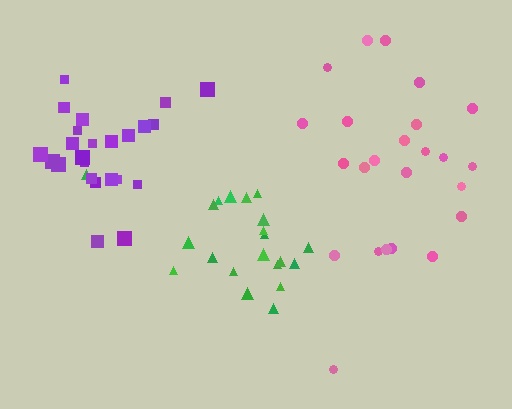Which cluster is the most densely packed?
Purple.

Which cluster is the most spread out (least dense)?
Pink.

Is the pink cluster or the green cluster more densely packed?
Green.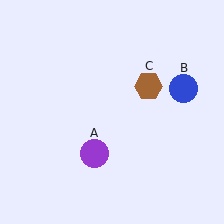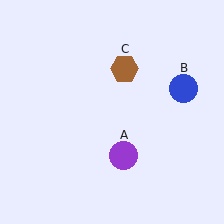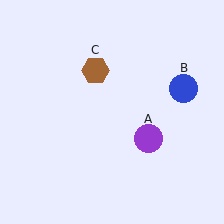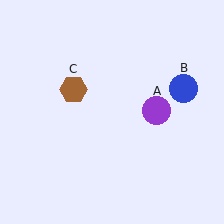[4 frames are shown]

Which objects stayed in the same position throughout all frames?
Blue circle (object B) remained stationary.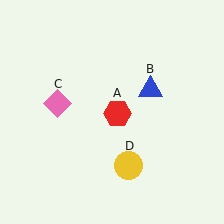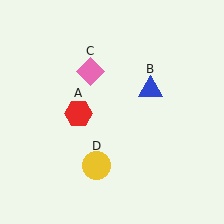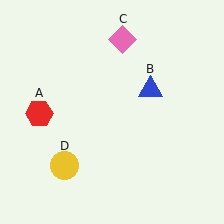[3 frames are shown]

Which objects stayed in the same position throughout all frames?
Blue triangle (object B) remained stationary.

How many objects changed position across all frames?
3 objects changed position: red hexagon (object A), pink diamond (object C), yellow circle (object D).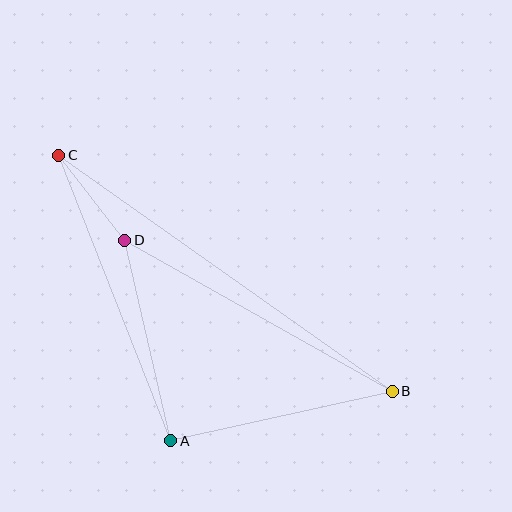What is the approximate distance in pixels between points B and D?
The distance between B and D is approximately 307 pixels.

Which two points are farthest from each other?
Points B and C are farthest from each other.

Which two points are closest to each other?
Points C and D are closest to each other.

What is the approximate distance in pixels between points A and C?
The distance between A and C is approximately 307 pixels.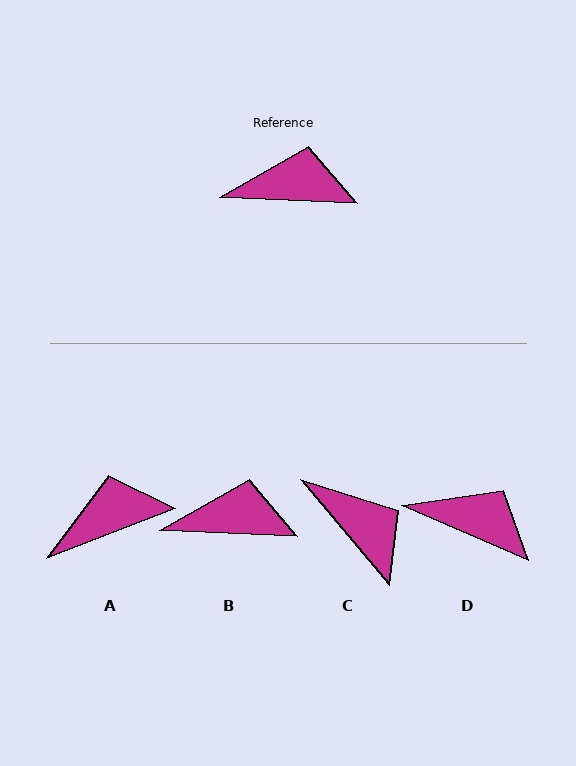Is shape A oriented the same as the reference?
No, it is off by about 24 degrees.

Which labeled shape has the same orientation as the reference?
B.